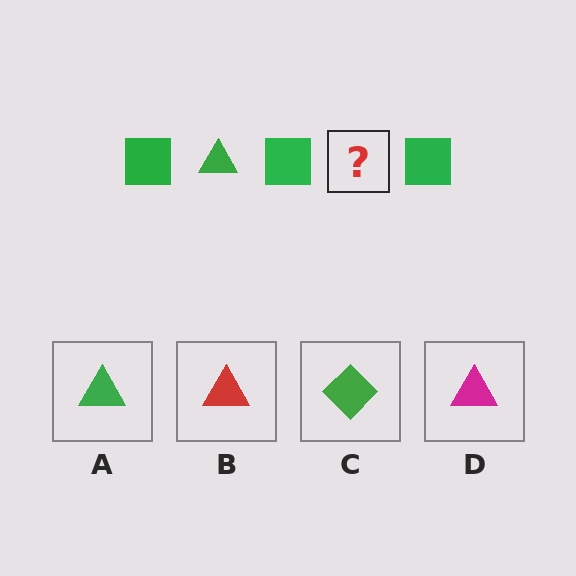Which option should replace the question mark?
Option A.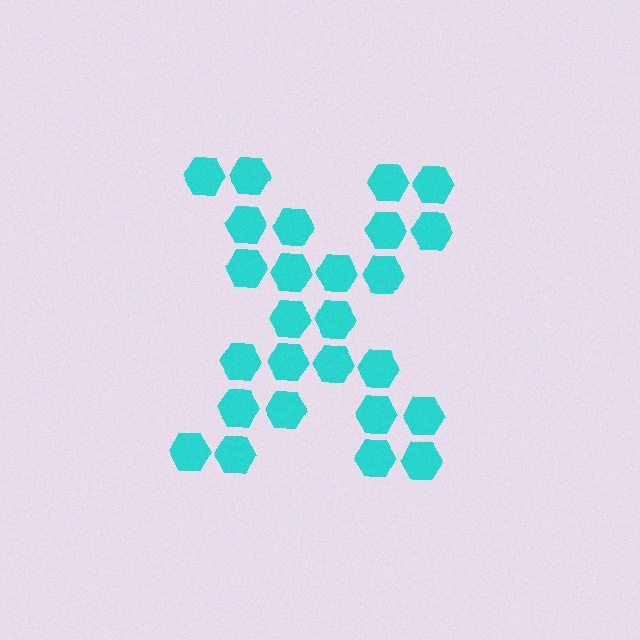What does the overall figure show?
The overall figure shows the letter X.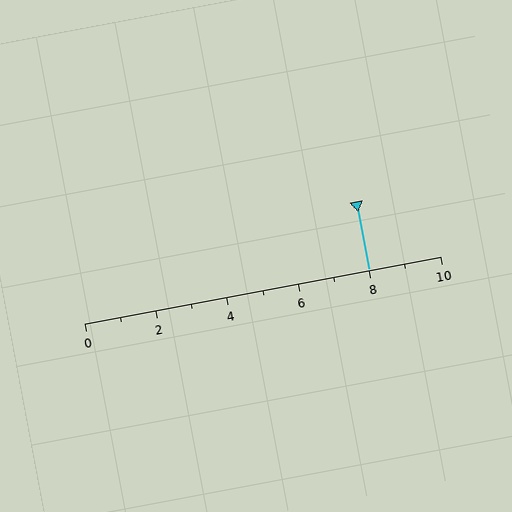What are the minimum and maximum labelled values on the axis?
The axis runs from 0 to 10.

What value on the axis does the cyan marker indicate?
The marker indicates approximately 8.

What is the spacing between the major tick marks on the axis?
The major ticks are spaced 2 apart.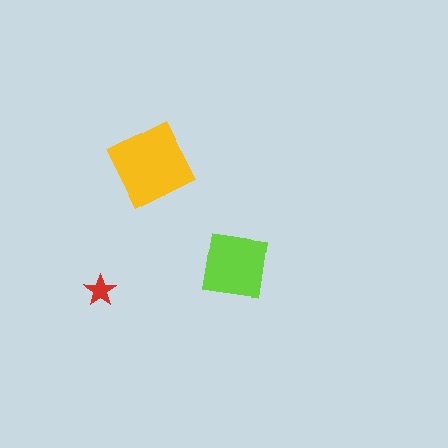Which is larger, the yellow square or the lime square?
The yellow square.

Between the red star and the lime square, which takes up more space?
The lime square.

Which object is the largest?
The yellow square.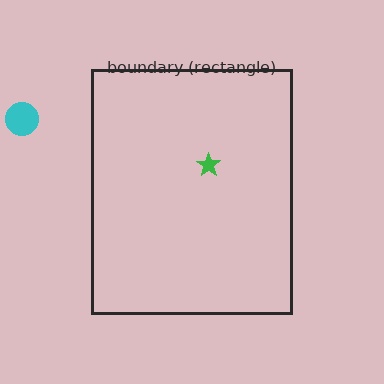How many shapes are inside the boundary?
1 inside, 1 outside.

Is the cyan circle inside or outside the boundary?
Outside.